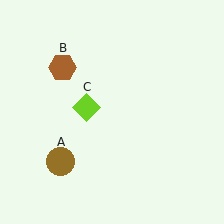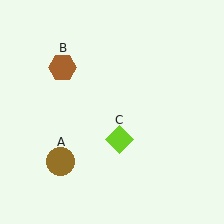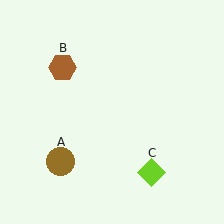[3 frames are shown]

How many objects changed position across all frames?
1 object changed position: lime diamond (object C).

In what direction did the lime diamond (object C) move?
The lime diamond (object C) moved down and to the right.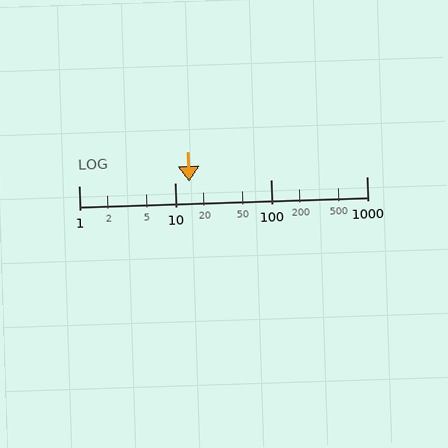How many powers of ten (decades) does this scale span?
The scale spans 3 decades, from 1 to 1000.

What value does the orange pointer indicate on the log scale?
The pointer indicates approximately 14.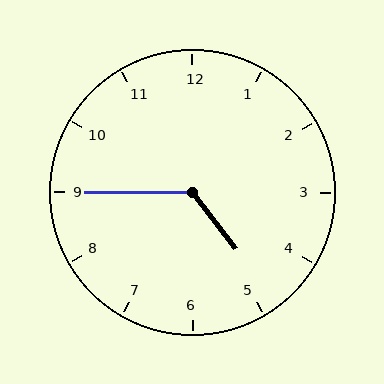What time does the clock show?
4:45.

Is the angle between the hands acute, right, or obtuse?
It is obtuse.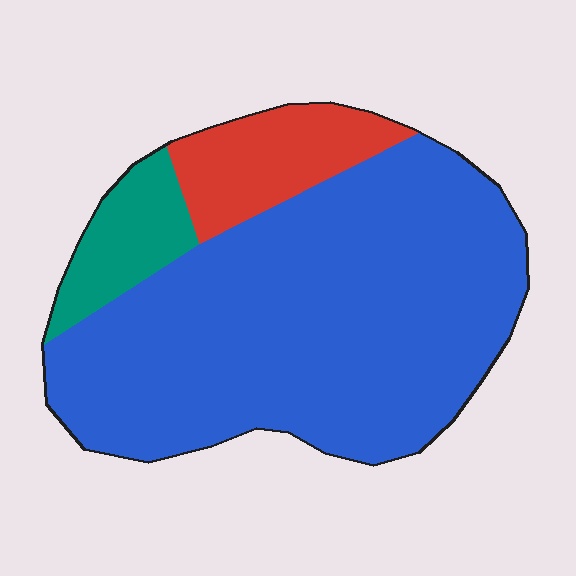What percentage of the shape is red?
Red covers 13% of the shape.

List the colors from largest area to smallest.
From largest to smallest: blue, red, teal.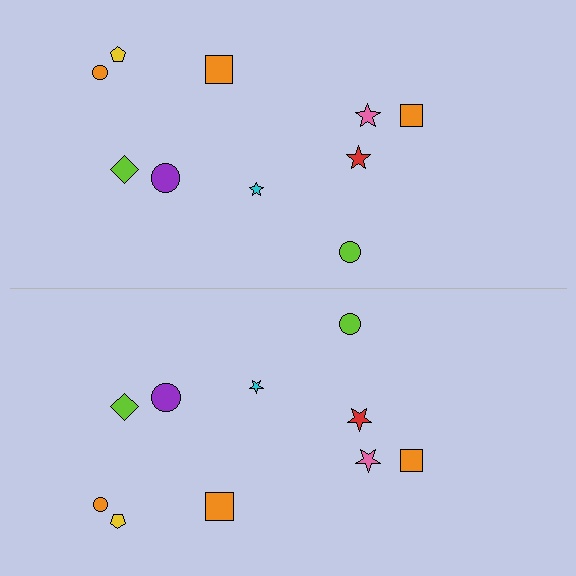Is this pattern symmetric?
Yes, this pattern has bilateral (reflection) symmetry.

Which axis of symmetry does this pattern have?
The pattern has a horizontal axis of symmetry running through the center of the image.